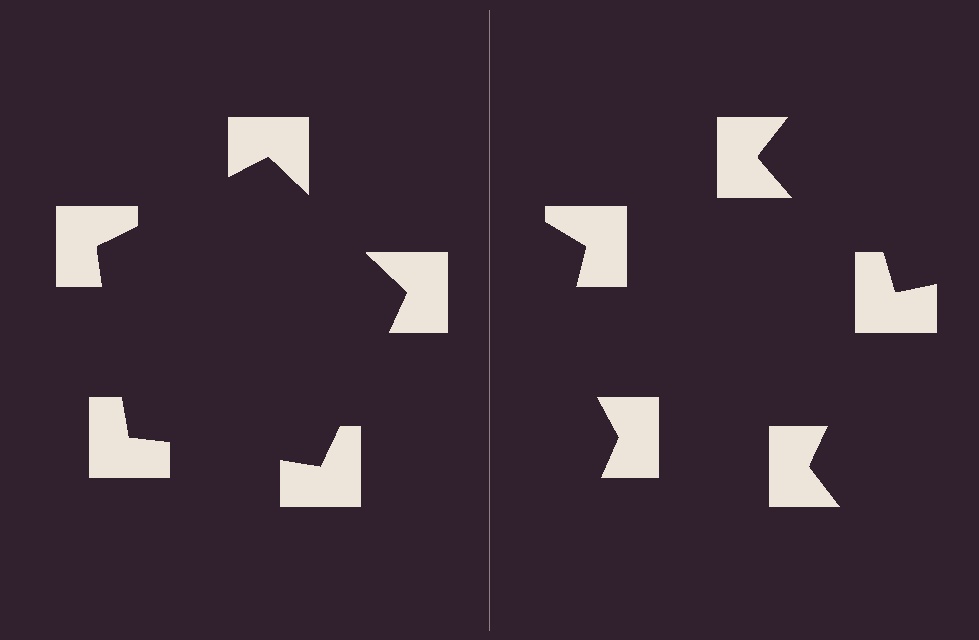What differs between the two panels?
The notched squares are positioned identically on both sides; only the wedge orientations differ. On the left they align to a pentagon; on the right they are misaligned.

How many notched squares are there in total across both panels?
10 — 5 on each side.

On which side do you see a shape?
An illusory pentagon appears on the left side. On the right side the wedge cuts are rotated, so no coherent shape forms.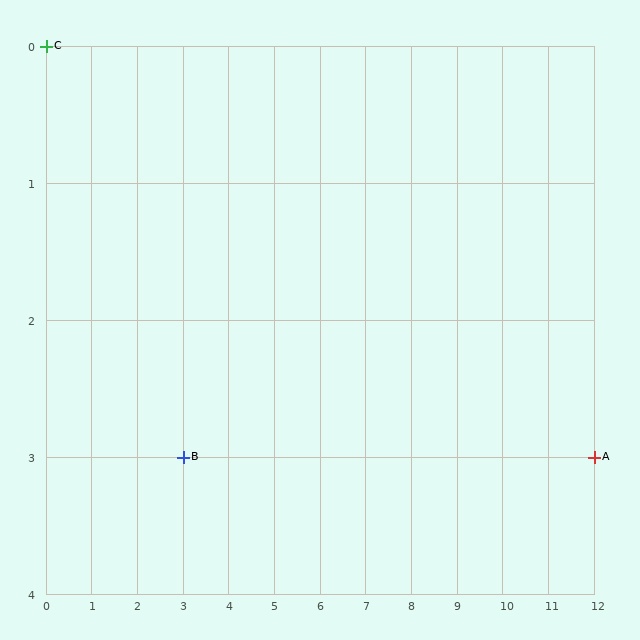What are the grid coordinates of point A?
Point A is at grid coordinates (12, 3).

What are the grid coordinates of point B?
Point B is at grid coordinates (3, 3).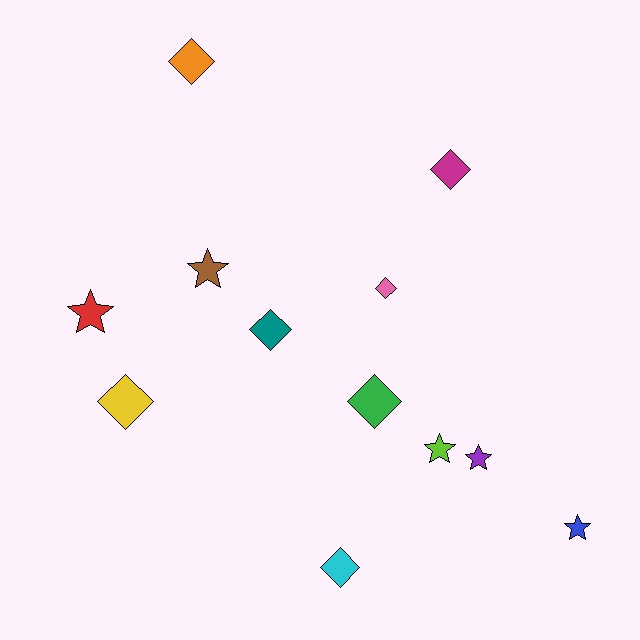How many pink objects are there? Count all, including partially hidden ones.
There is 1 pink object.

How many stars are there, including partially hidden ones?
There are 5 stars.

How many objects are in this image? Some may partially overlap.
There are 12 objects.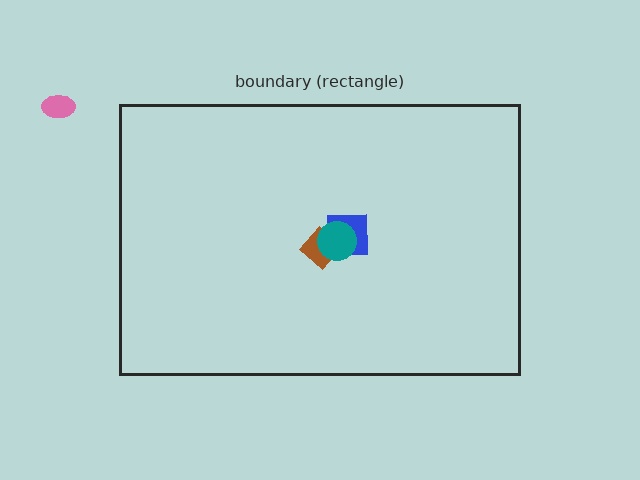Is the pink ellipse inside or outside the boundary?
Outside.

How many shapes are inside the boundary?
3 inside, 1 outside.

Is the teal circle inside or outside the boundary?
Inside.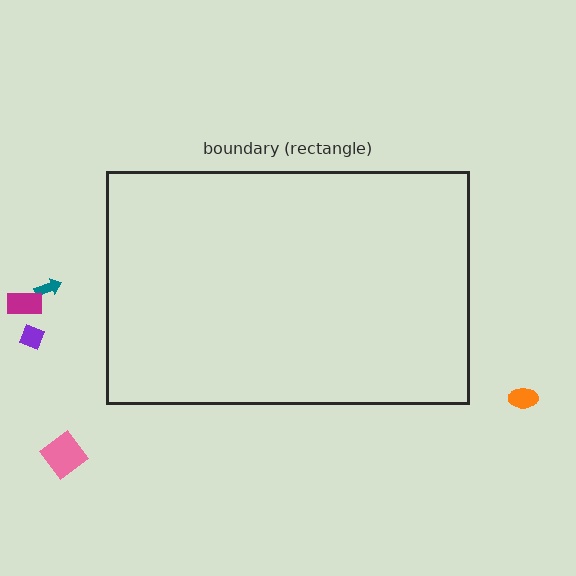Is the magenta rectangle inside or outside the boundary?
Outside.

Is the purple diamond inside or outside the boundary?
Outside.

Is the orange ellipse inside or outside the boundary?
Outside.